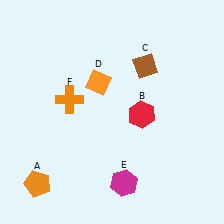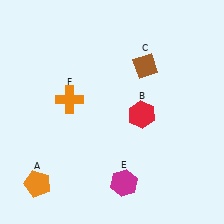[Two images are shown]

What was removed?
The orange diamond (D) was removed in Image 2.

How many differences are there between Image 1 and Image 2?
There is 1 difference between the two images.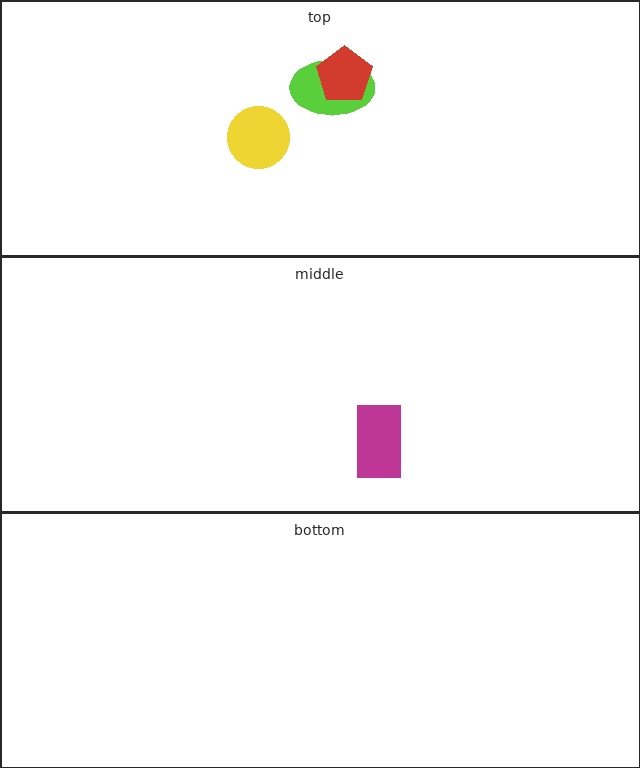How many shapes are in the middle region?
1.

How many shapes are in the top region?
3.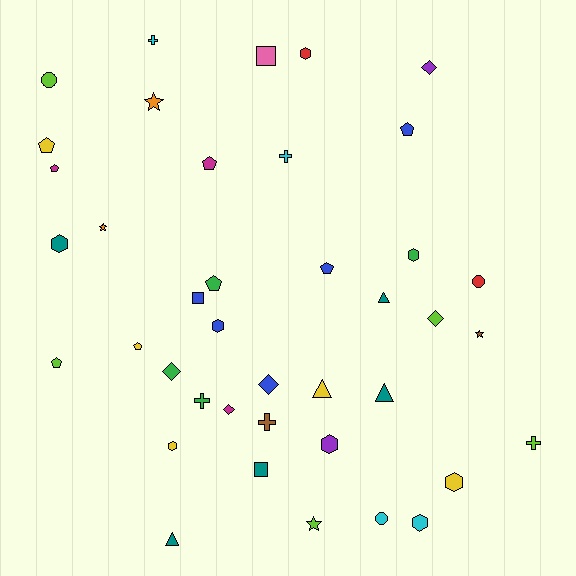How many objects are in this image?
There are 40 objects.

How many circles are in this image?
There are 3 circles.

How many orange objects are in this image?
There are 2 orange objects.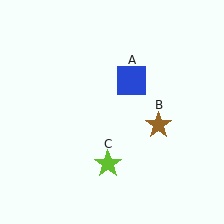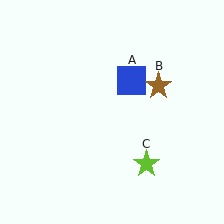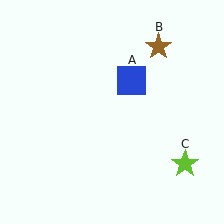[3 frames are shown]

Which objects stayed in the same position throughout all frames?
Blue square (object A) remained stationary.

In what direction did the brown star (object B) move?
The brown star (object B) moved up.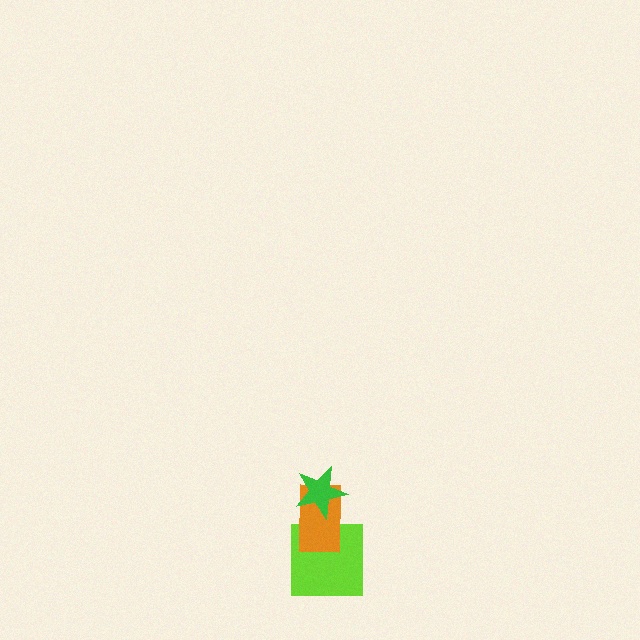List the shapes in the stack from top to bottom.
From top to bottom: the green star, the orange rectangle, the lime square.